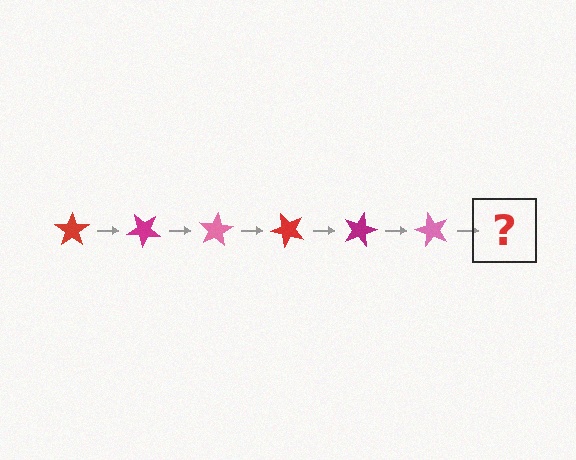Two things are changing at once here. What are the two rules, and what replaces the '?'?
The two rules are that it rotates 40 degrees each step and the color cycles through red, magenta, and pink. The '?' should be a red star, rotated 240 degrees from the start.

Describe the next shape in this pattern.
It should be a red star, rotated 240 degrees from the start.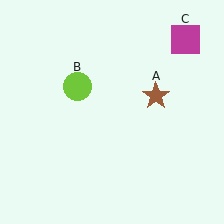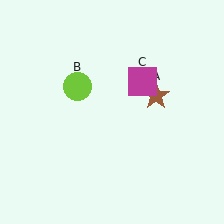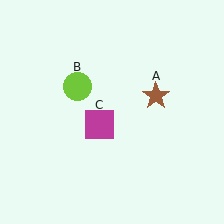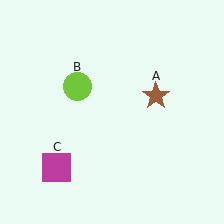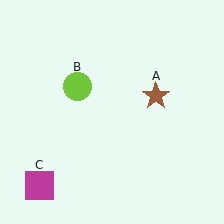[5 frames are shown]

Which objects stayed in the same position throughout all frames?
Brown star (object A) and lime circle (object B) remained stationary.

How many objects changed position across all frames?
1 object changed position: magenta square (object C).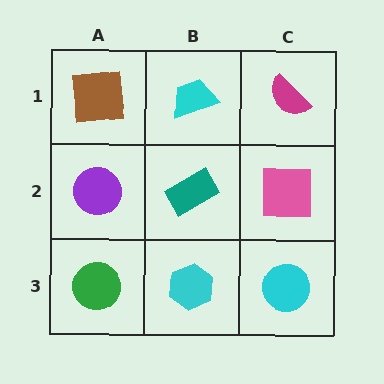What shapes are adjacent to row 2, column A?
A brown square (row 1, column A), a green circle (row 3, column A), a teal rectangle (row 2, column B).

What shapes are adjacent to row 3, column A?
A purple circle (row 2, column A), a cyan hexagon (row 3, column B).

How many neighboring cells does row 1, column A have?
2.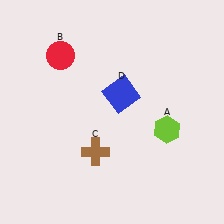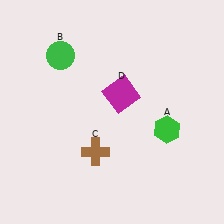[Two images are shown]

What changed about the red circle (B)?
In Image 1, B is red. In Image 2, it changed to green.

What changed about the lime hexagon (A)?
In Image 1, A is lime. In Image 2, it changed to green.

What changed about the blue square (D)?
In Image 1, D is blue. In Image 2, it changed to magenta.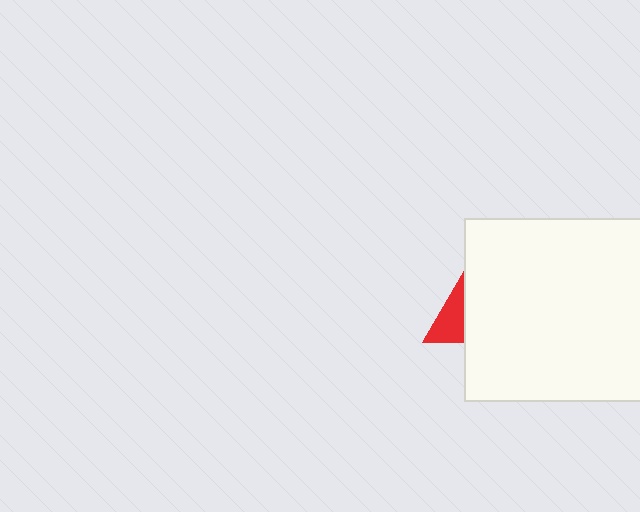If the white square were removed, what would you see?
You would see the complete red triangle.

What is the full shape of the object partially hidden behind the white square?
The partially hidden object is a red triangle.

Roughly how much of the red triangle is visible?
A small part of it is visible (roughly 31%).